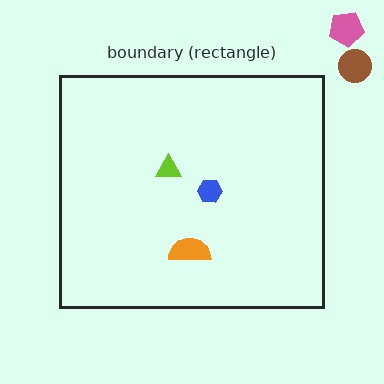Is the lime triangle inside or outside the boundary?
Inside.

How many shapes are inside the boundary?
3 inside, 2 outside.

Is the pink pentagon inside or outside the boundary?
Outside.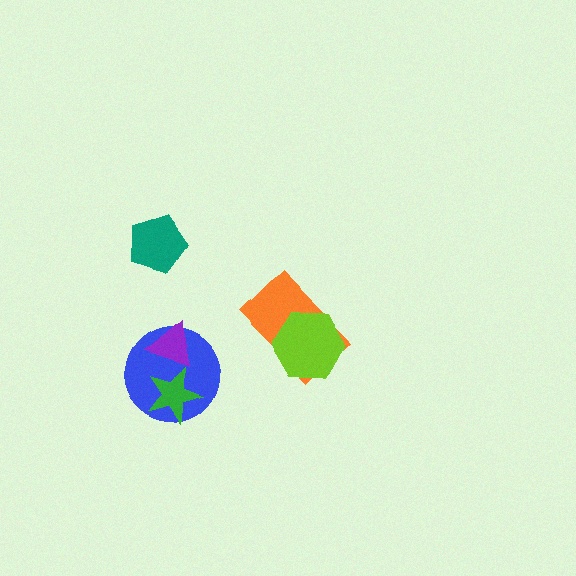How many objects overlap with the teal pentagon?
0 objects overlap with the teal pentagon.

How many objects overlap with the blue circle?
2 objects overlap with the blue circle.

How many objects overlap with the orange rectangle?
1 object overlaps with the orange rectangle.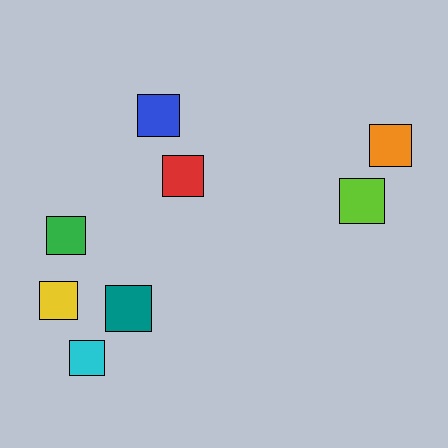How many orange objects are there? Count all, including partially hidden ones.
There is 1 orange object.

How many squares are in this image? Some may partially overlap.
There are 8 squares.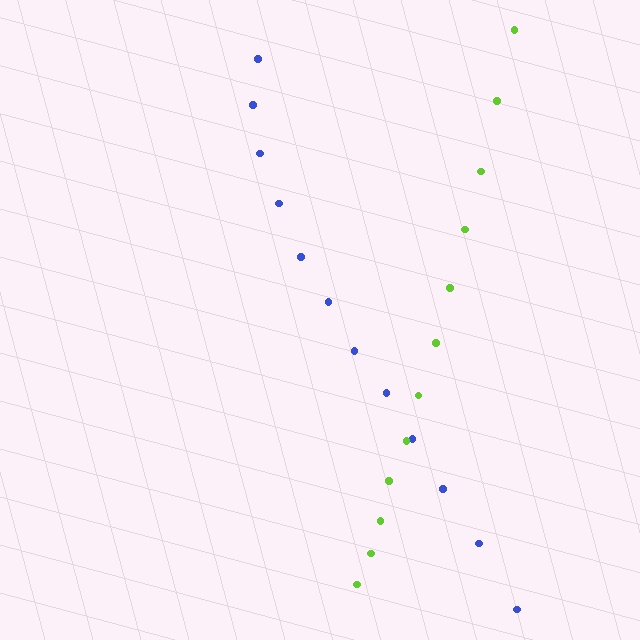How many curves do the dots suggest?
There are 2 distinct paths.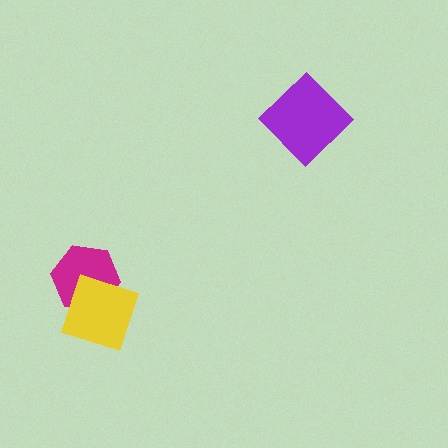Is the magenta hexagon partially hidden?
Yes, it is partially covered by another shape.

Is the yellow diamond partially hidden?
No, no other shape covers it.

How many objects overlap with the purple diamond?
0 objects overlap with the purple diamond.